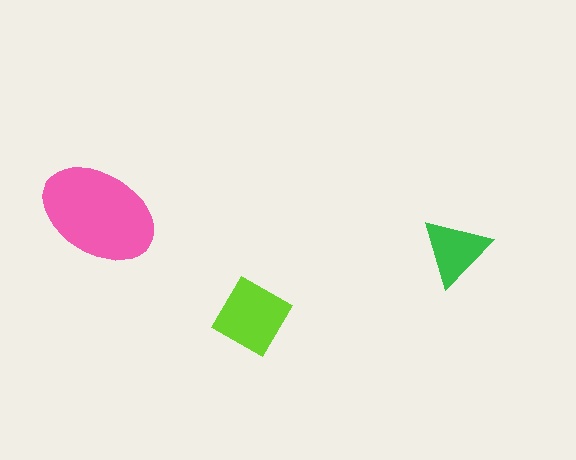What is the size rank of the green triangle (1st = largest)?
3rd.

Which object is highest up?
The pink ellipse is topmost.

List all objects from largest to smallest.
The pink ellipse, the lime diamond, the green triangle.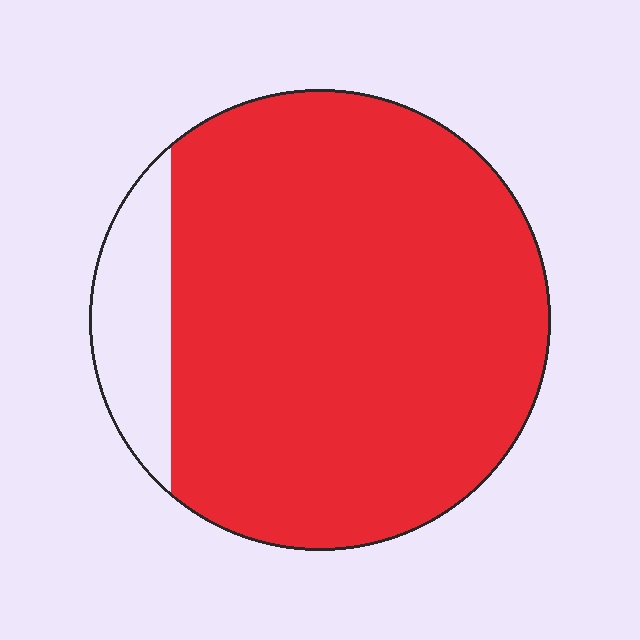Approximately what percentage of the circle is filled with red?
Approximately 90%.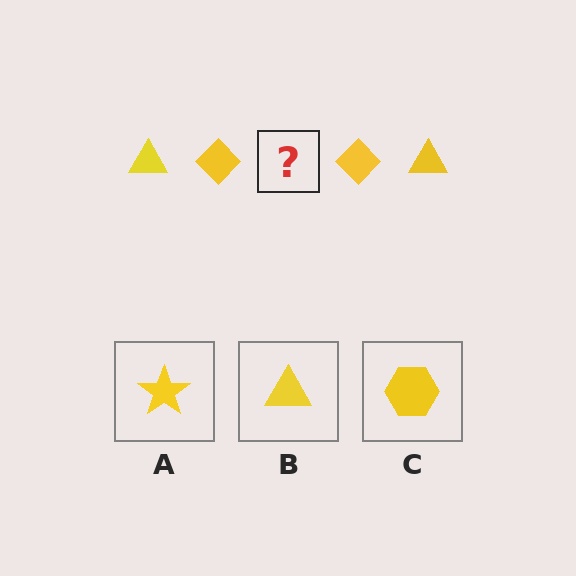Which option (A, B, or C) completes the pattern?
B.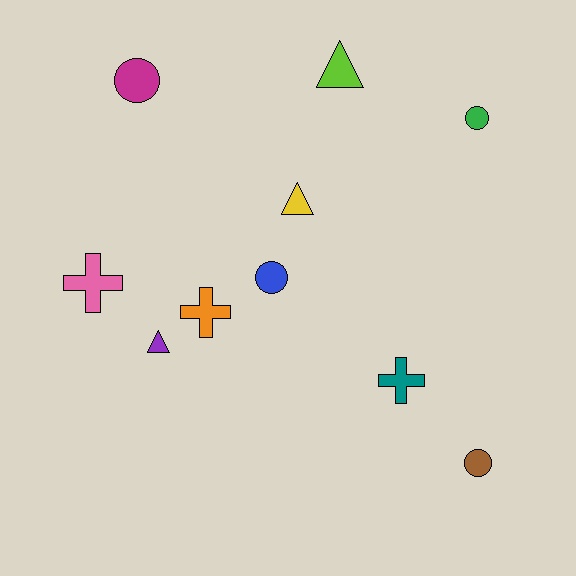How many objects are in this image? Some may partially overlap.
There are 10 objects.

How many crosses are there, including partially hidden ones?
There are 3 crosses.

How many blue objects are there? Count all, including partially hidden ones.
There is 1 blue object.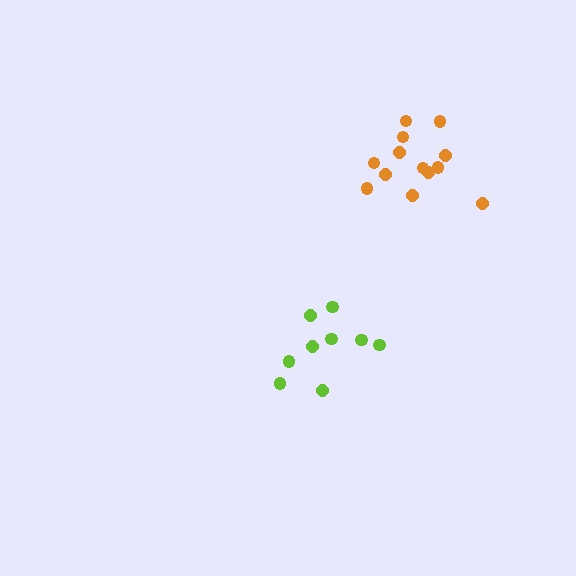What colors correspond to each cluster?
The clusters are colored: orange, lime.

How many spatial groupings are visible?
There are 2 spatial groupings.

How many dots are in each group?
Group 1: 13 dots, Group 2: 9 dots (22 total).